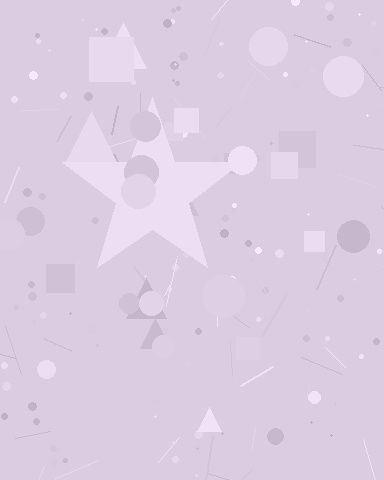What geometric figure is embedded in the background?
A star is embedded in the background.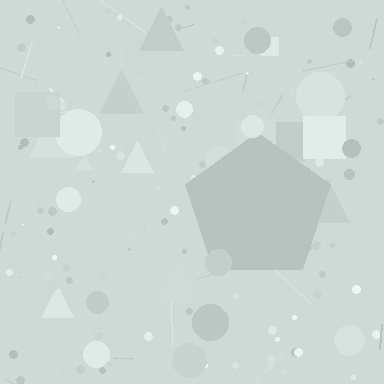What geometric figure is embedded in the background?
A pentagon is embedded in the background.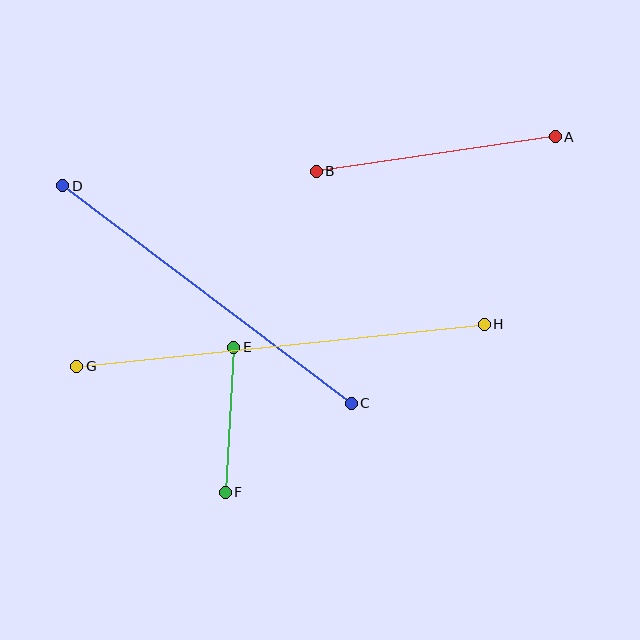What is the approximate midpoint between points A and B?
The midpoint is at approximately (436, 154) pixels.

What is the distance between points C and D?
The distance is approximately 361 pixels.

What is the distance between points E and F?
The distance is approximately 145 pixels.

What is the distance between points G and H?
The distance is approximately 410 pixels.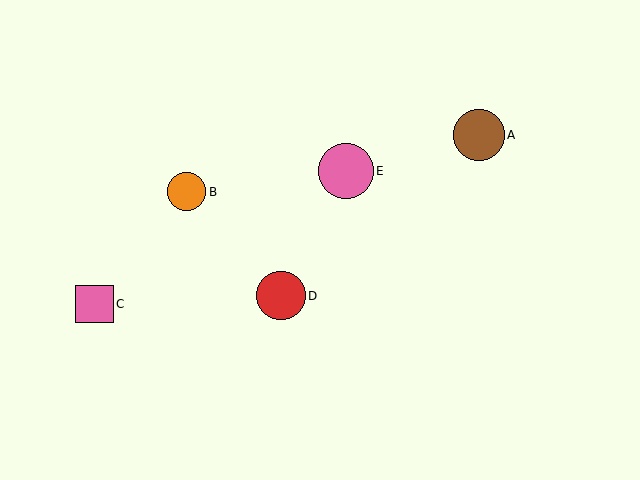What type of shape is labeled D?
Shape D is a red circle.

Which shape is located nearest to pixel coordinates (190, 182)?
The orange circle (labeled B) at (186, 192) is nearest to that location.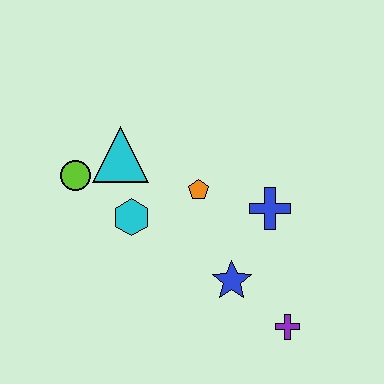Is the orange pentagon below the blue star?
No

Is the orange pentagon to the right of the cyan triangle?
Yes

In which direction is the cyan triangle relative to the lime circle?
The cyan triangle is to the right of the lime circle.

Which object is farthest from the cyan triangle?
The purple cross is farthest from the cyan triangle.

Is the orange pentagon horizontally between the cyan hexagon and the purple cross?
Yes